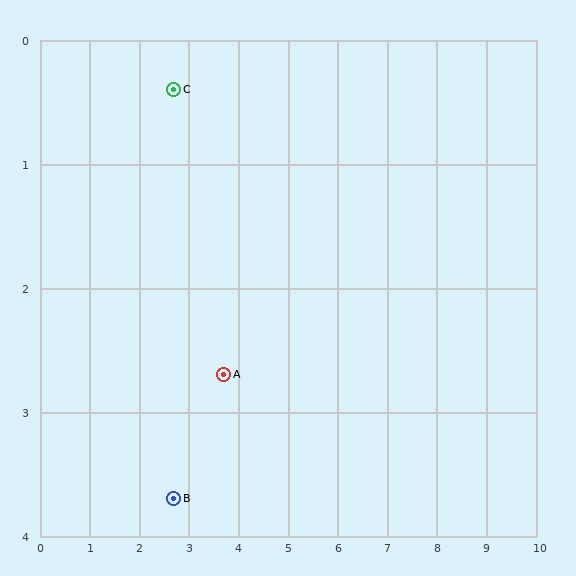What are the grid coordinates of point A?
Point A is at approximately (3.7, 2.7).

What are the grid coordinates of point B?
Point B is at approximately (2.7, 3.7).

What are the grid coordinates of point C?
Point C is at approximately (2.7, 0.4).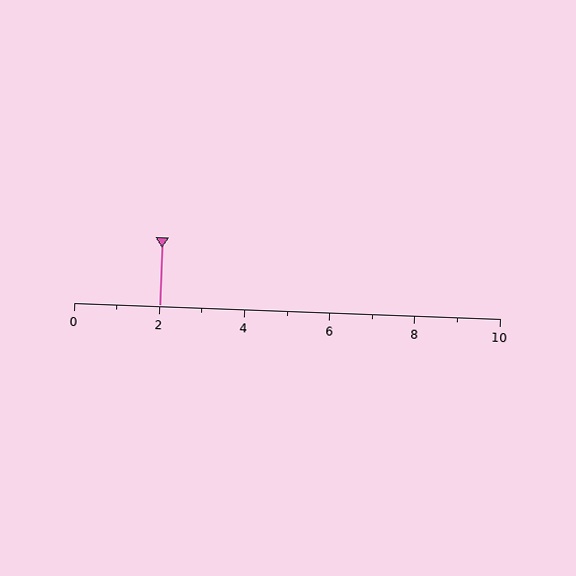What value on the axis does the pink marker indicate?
The marker indicates approximately 2.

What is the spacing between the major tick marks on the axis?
The major ticks are spaced 2 apart.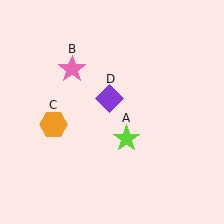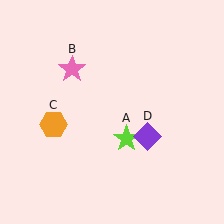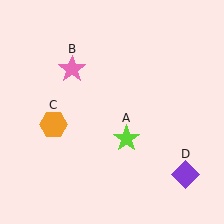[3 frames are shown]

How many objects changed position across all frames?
1 object changed position: purple diamond (object D).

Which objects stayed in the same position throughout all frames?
Lime star (object A) and pink star (object B) and orange hexagon (object C) remained stationary.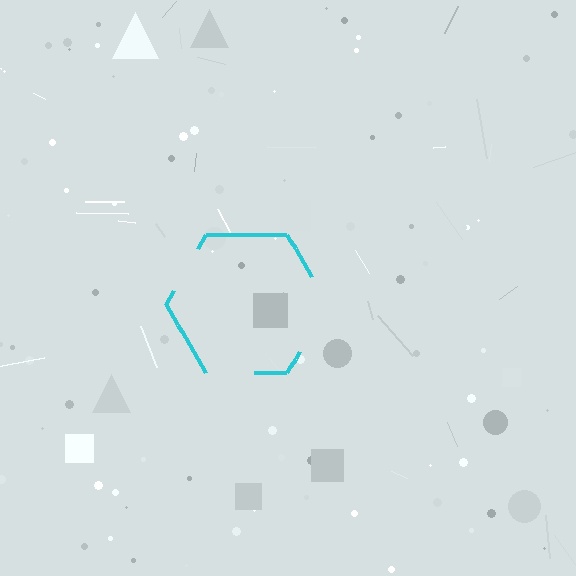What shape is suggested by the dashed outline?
The dashed outline suggests a hexagon.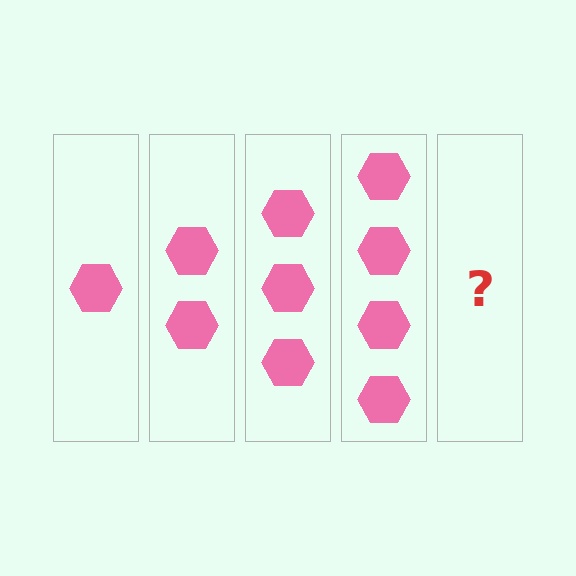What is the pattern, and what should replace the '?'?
The pattern is that each step adds one more hexagon. The '?' should be 5 hexagons.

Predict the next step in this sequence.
The next step is 5 hexagons.